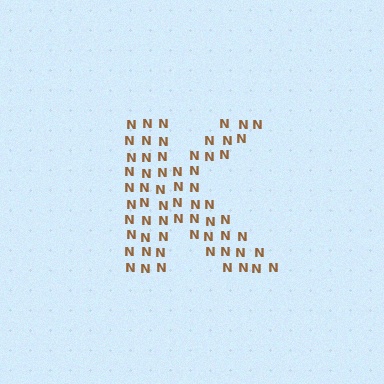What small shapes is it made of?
It is made of small letter N's.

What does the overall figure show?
The overall figure shows the letter K.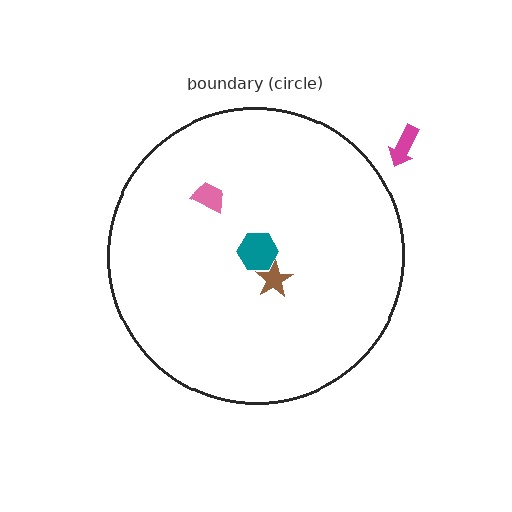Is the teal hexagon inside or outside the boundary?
Inside.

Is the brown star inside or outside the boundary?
Inside.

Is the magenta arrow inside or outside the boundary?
Outside.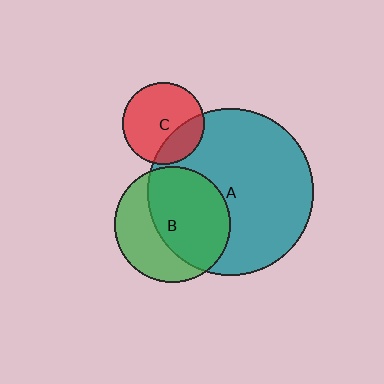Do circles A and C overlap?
Yes.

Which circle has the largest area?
Circle A (teal).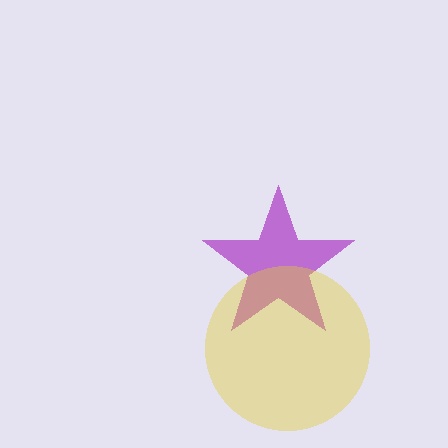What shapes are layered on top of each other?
The layered shapes are: a purple star, a yellow circle.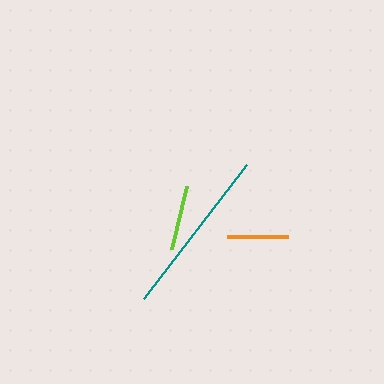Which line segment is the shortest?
The orange line is the shortest at approximately 60 pixels.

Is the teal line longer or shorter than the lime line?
The teal line is longer than the lime line.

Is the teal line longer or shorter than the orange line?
The teal line is longer than the orange line.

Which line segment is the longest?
The teal line is the longest at approximately 169 pixels.